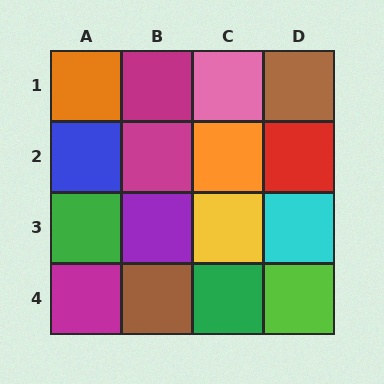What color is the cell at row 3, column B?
Purple.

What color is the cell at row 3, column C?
Yellow.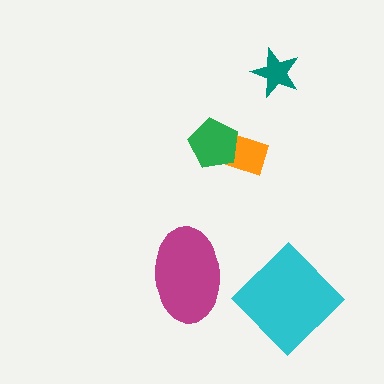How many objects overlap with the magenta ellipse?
0 objects overlap with the magenta ellipse.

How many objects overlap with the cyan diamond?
0 objects overlap with the cyan diamond.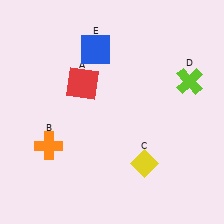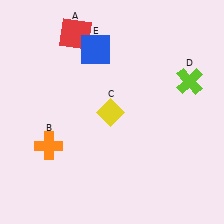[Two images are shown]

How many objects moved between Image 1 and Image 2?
2 objects moved between the two images.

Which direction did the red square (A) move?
The red square (A) moved up.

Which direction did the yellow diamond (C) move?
The yellow diamond (C) moved up.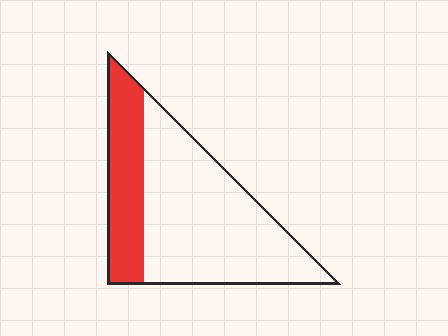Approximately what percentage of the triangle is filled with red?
Approximately 30%.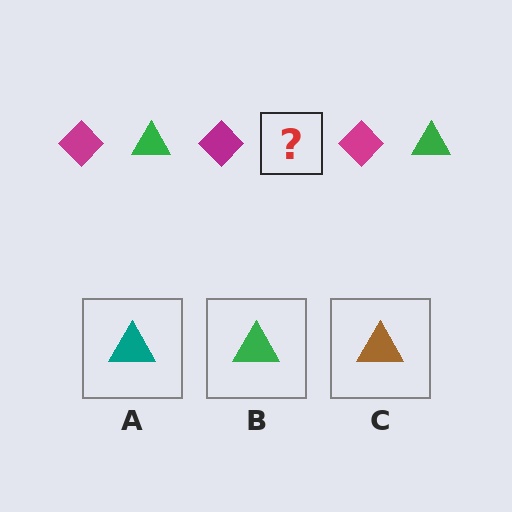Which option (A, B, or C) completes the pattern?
B.